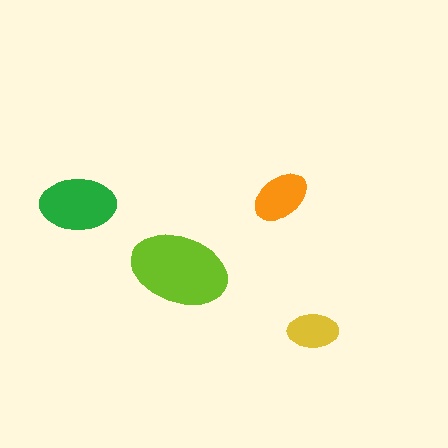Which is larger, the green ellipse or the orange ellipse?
The green one.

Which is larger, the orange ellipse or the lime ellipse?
The lime one.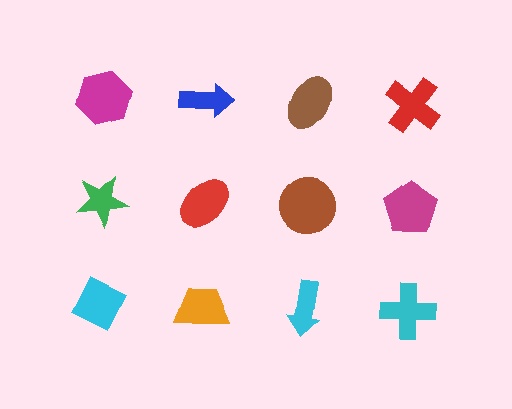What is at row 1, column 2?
A blue arrow.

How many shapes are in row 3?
4 shapes.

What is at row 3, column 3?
A cyan arrow.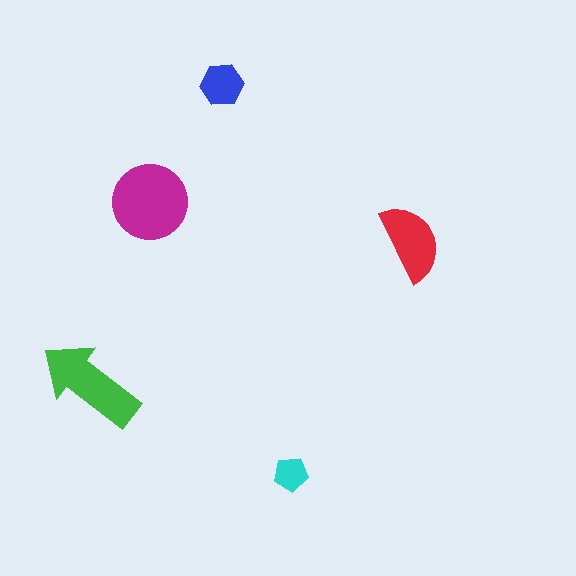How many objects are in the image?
There are 5 objects in the image.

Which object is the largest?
The magenta circle.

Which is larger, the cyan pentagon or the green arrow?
The green arrow.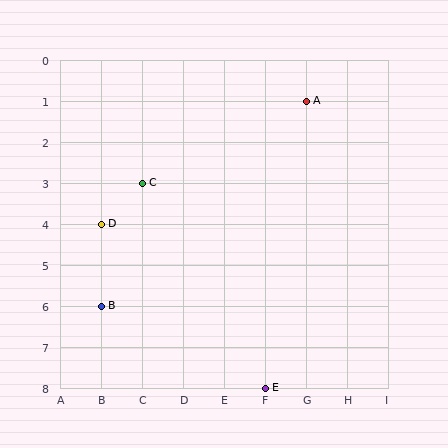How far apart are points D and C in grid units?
Points D and C are 1 column and 1 row apart (about 1.4 grid units diagonally).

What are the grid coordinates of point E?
Point E is at grid coordinates (F, 8).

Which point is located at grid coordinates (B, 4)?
Point D is at (B, 4).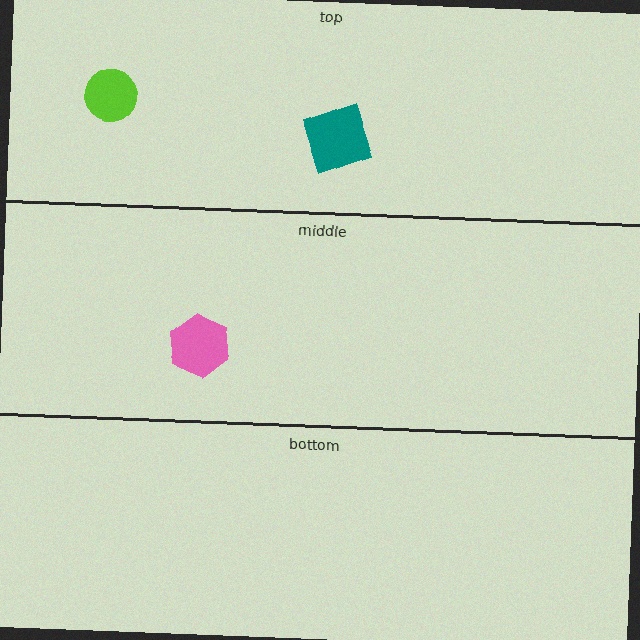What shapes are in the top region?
The lime circle, the teal square.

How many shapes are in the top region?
2.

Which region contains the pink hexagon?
The middle region.